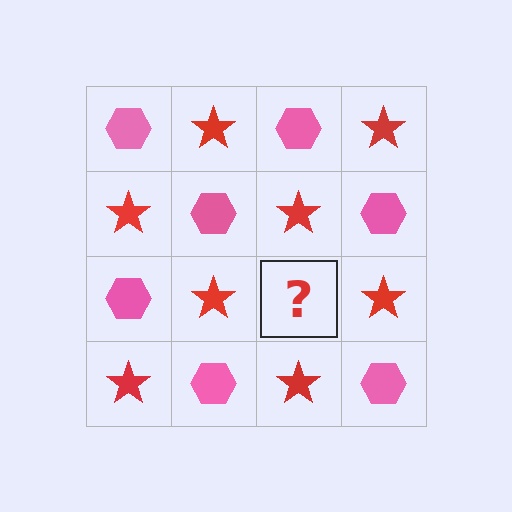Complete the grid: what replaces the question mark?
The question mark should be replaced with a pink hexagon.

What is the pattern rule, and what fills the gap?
The rule is that it alternates pink hexagon and red star in a checkerboard pattern. The gap should be filled with a pink hexagon.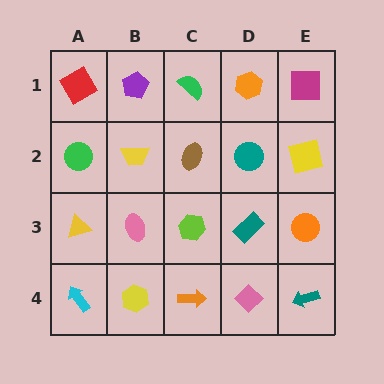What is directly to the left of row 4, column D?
An orange arrow.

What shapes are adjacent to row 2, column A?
A red square (row 1, column A), a yellow triangle (row 3, column A), a yellow trapezoid (row 2, column B).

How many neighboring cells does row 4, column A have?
2.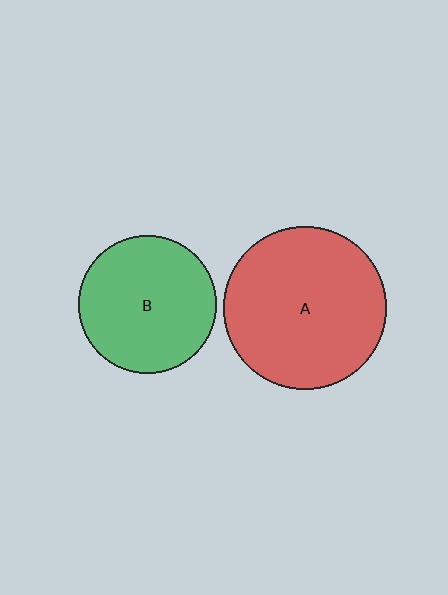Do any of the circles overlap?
No, none of the circles overlap.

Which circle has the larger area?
Circle A (red).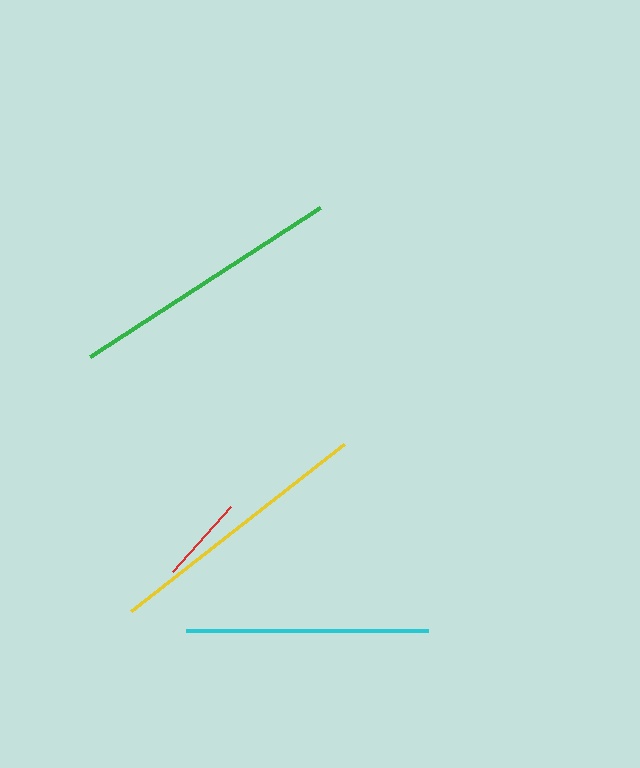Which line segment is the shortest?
The red line is the shortest at approximately 87 pixels.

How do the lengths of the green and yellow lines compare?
The green and yellow lines are approximately the same length.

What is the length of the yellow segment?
The yellow segment is approximately 271 pixels long.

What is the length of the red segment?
The red segment is approximately 87 pixels long.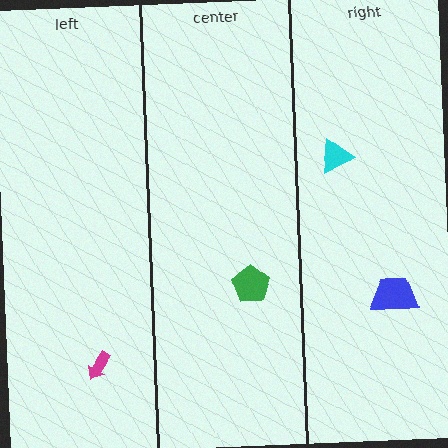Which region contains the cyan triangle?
The right region.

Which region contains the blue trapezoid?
The right region.